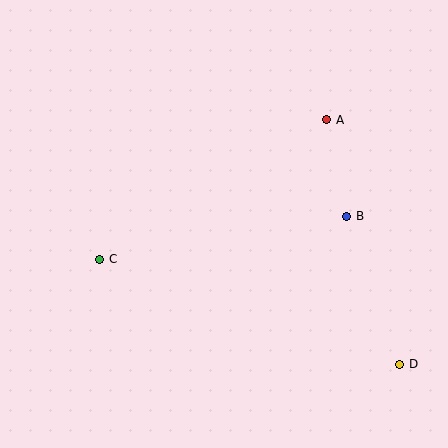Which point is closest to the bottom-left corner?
Point C is closest to the bottom-left corner.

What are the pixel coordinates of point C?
Point C is at (100, 259).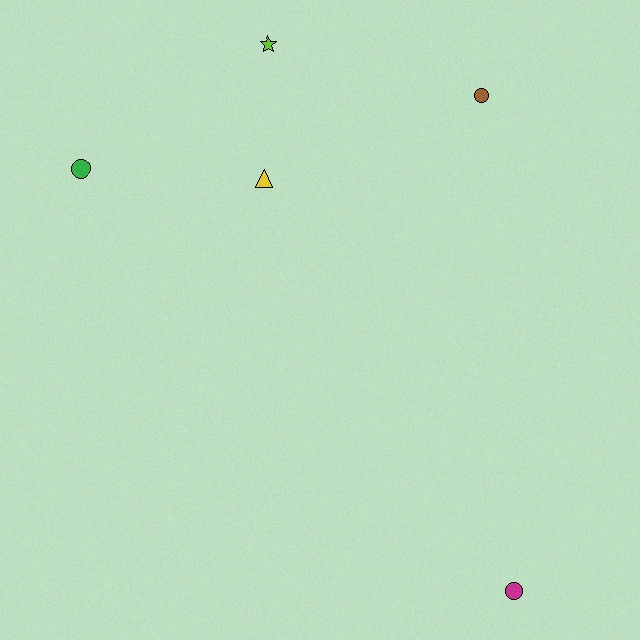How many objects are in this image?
There are 5 objects.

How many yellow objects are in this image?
There is 1 yellow object.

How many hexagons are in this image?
There are no hexagons.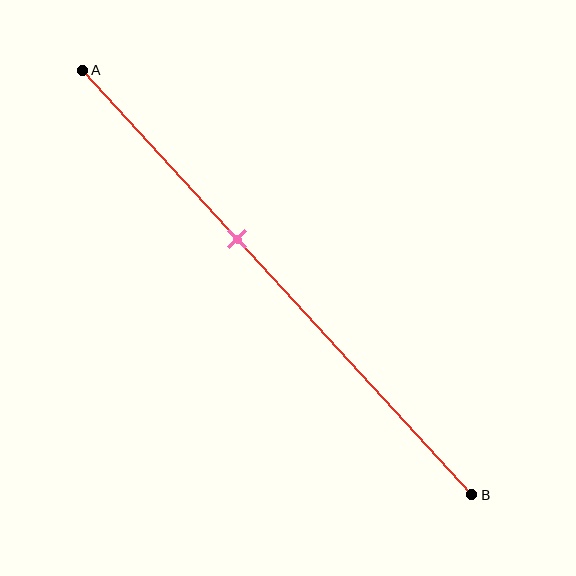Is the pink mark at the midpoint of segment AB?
No, the mark is at about 40% from A, not at the 50% midpoint.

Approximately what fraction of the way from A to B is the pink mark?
The pink mark is approximately 40% of the way from A to B.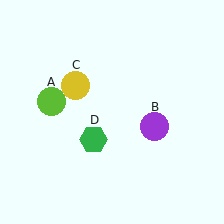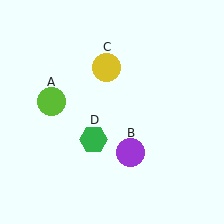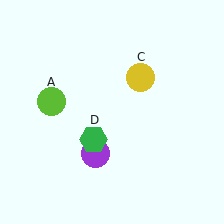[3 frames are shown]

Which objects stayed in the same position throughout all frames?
Lime circle (object A) and green hexagon (object D) remained stationary.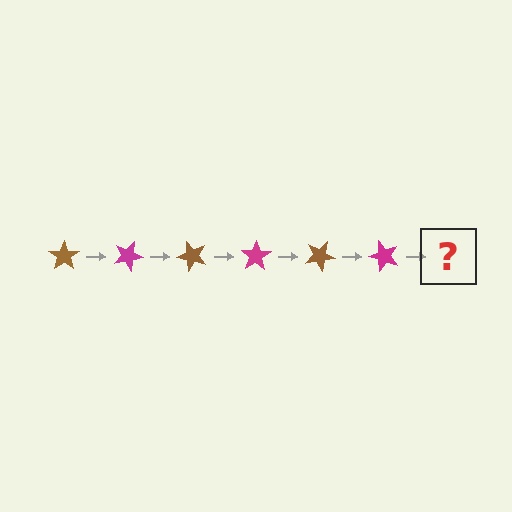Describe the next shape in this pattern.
It should be a brown star, rotated 150 degrees from the start.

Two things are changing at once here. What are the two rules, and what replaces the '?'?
The two rules are that it rotates 25 degrees each step and the color cycles through brown and magenta. The '?' should be a brown star, rotated 150 degrees from the start.